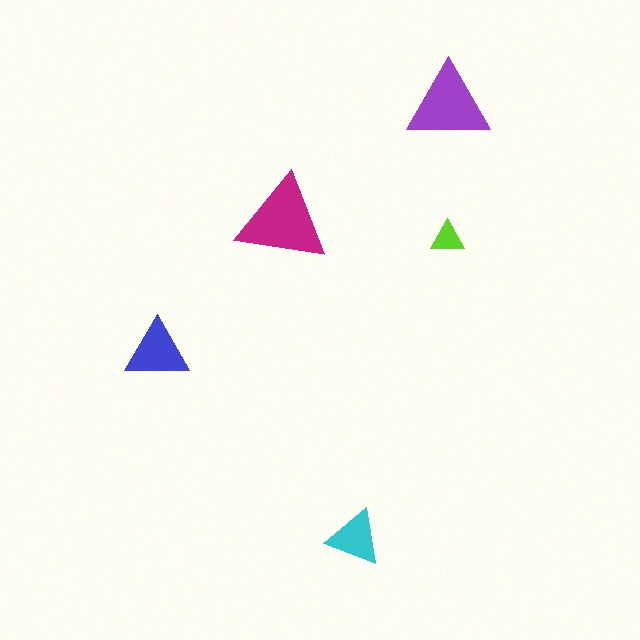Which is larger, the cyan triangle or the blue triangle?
The blue one.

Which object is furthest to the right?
The purple triangle is rightmost.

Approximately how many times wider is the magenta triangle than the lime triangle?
About 2.5 times wider.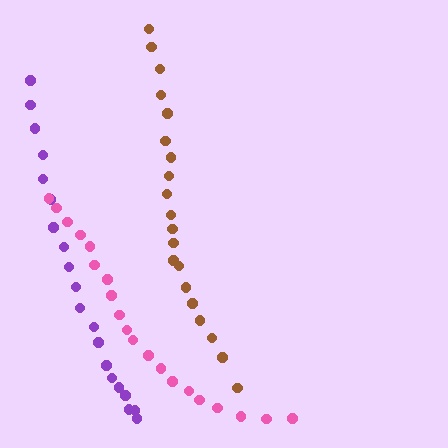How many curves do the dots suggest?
There are 3 distinct paths.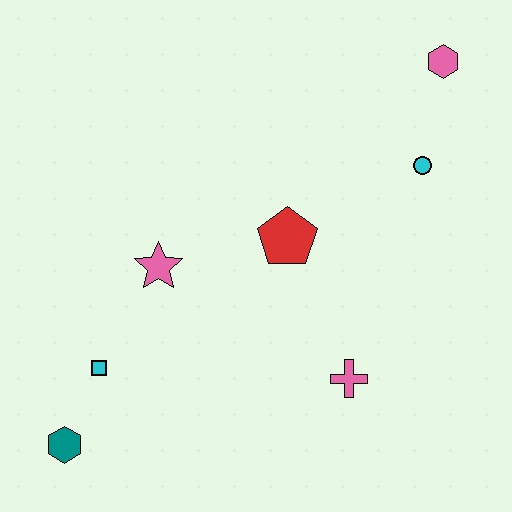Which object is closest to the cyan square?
The teal hexagon is closest to the cyan square.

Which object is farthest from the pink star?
The pink hexagon is farthest from the pink star.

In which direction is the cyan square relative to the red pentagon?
The cyan square is to the left of the red pentagon.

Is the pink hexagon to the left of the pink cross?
No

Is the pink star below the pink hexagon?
Yes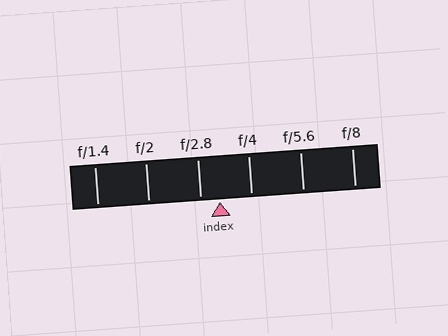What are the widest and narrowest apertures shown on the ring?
The widest aperture shown is f/1.4 and the narrowest is f/8.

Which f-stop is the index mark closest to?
The index mark is closest to f/2.8.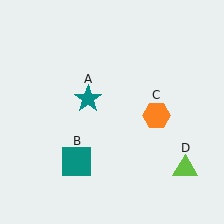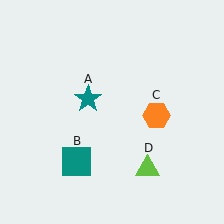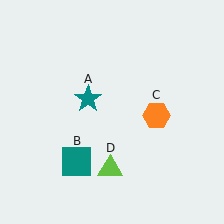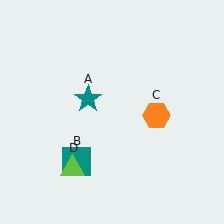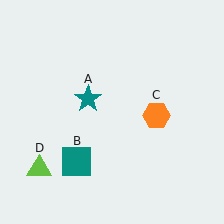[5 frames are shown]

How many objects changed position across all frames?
1 object changed position: lime triangle (object D).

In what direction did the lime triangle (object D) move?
The lime triangle (object D) moved left.